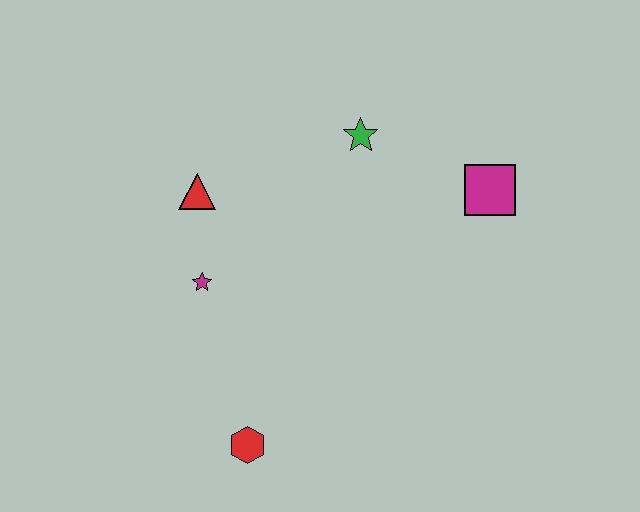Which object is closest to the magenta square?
The green star is closest to the magenta square.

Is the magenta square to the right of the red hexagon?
Yes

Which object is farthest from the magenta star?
The magenta square is farthest from the magenta star.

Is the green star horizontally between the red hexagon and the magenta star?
No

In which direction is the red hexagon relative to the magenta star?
The red hexagon is below the magenta star.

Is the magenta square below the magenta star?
No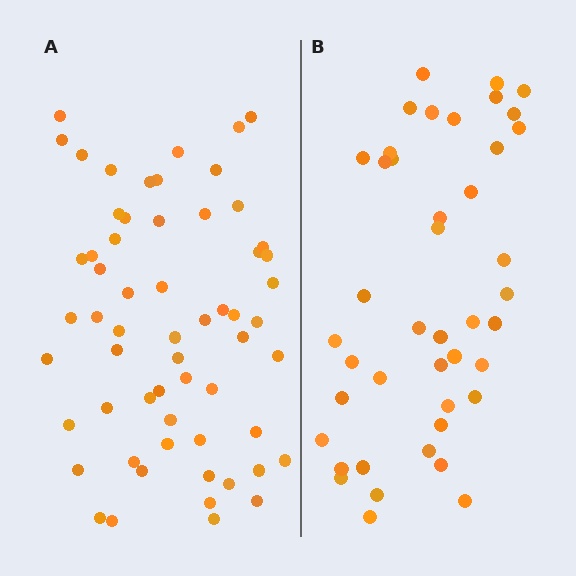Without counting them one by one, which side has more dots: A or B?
Region A (the left region) has more dots.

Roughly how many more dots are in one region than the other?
Region A has approximately 15 more dots than region B.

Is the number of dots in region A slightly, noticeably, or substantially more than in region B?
Region A has noticeably more, but not dramatically so. The ratio is roughly 1.4 to 1.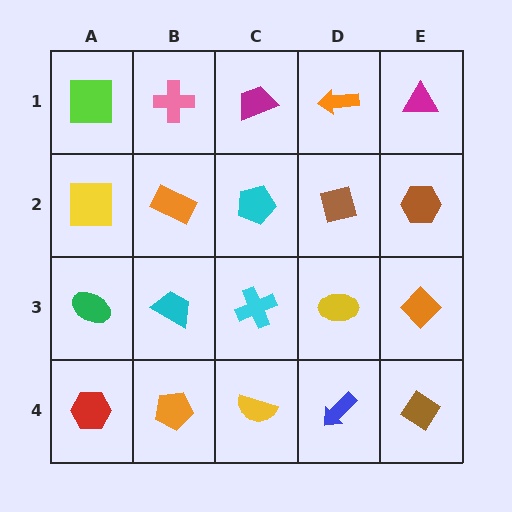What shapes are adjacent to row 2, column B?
A pink cross (row 1, column B), a cyan trapezoid (row 3, column B), a yellow square (row 2, column A), a cyan pentagon (row 2, column C).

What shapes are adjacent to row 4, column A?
A green ellipse (row 3, column A), an orange pentagon (row 4, column B).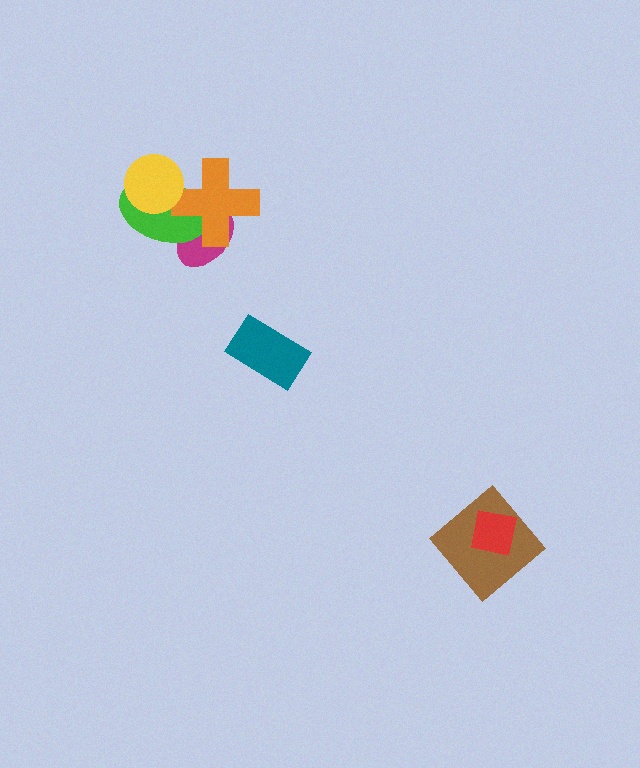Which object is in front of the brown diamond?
The red square is in front of the brown diamond.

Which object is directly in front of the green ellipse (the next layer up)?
The orange cross is directly in front of the green ellipse.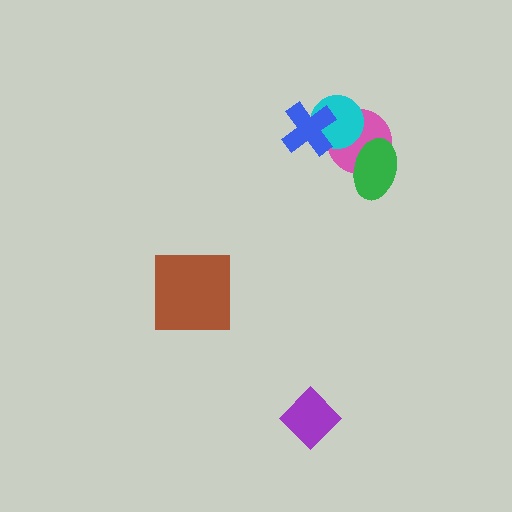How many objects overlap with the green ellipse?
1 object overlaps with the green ellipse.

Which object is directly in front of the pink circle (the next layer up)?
The cyan circle is directly in front of the pink circle.